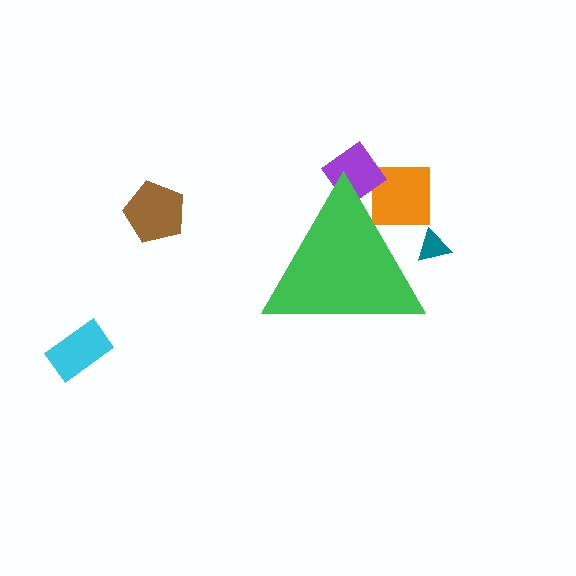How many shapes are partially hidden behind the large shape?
3 shapes are partially hidden.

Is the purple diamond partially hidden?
Yes, the purple diamond is partially hidden behind the green triangle.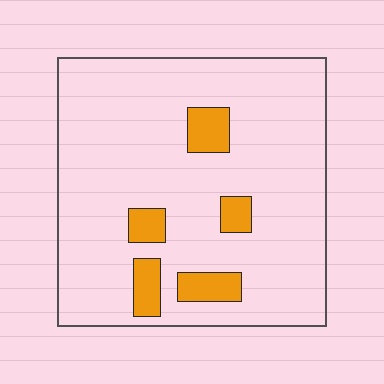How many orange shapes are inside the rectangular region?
5.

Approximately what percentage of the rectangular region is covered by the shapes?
Approximately 10%.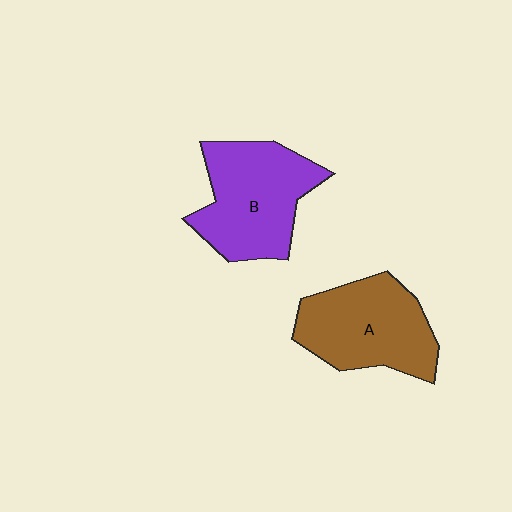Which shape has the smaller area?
Shape A (brown).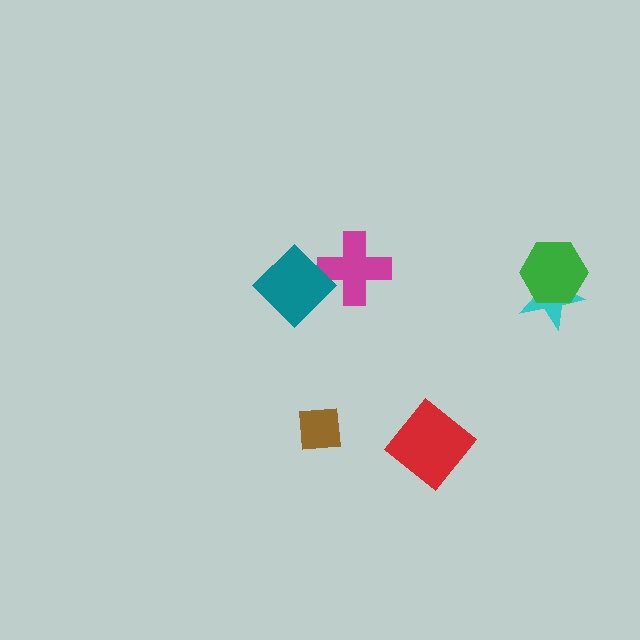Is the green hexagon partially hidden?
No, no other shape covers it.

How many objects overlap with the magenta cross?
1 object overlaps with the magenta cross.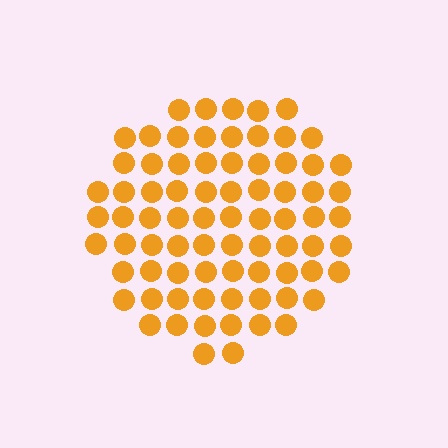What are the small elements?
The small elements are circles.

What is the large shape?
The large shape is a circle.